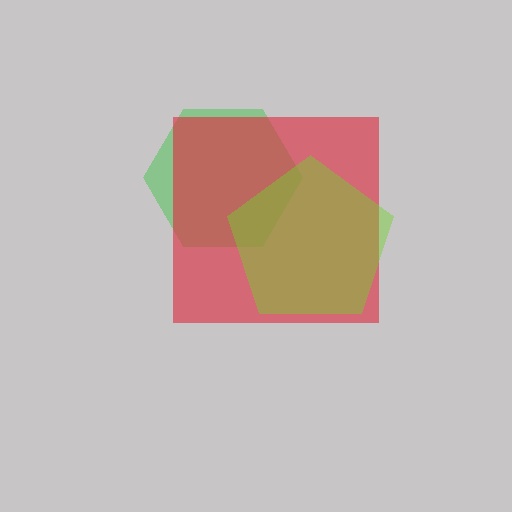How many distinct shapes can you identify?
There are 3 distinct shapes: a green hexagon, a red square, a lime pentagon.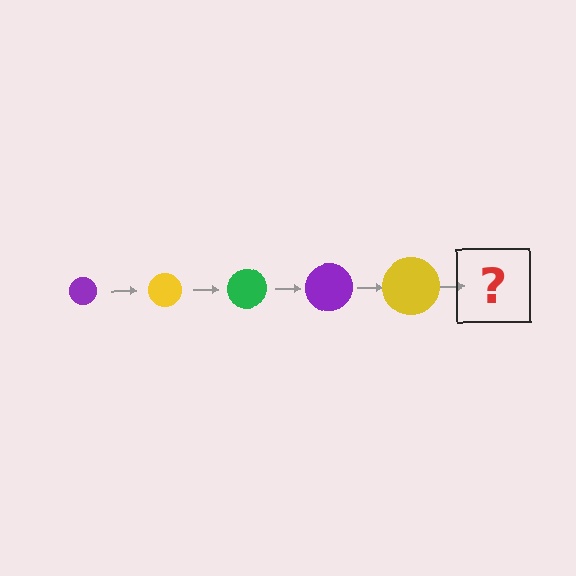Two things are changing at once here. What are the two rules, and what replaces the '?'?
The two rules are that the circle grows larger each step and the color cycles through purple, yellow, and green. The '?' should be a green circle, larger than the previous one.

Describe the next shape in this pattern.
It should be a green circle, larger than the previous one.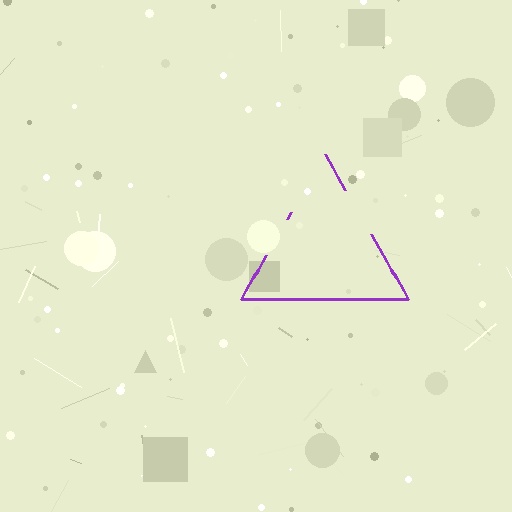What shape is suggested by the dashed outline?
The dashed outline suggests a triangle.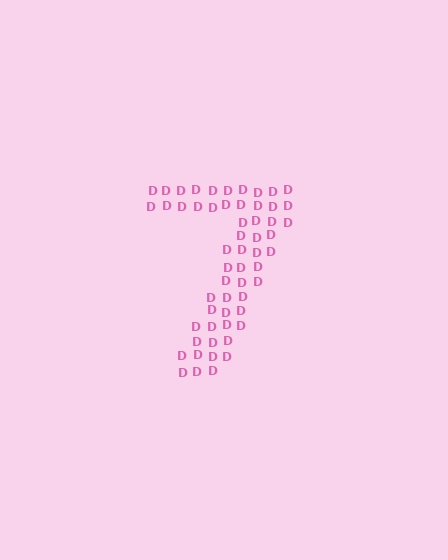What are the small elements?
The small elements are letter D's.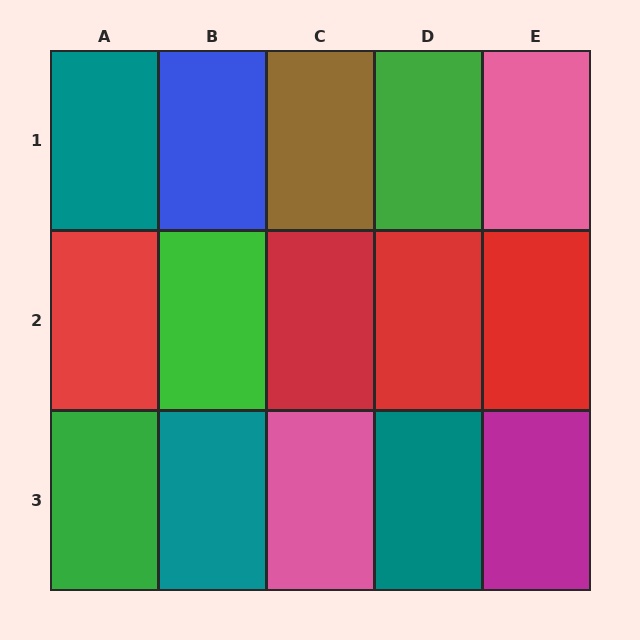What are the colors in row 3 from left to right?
Green, teal, pink, teal, magenta.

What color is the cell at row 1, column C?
Brown.